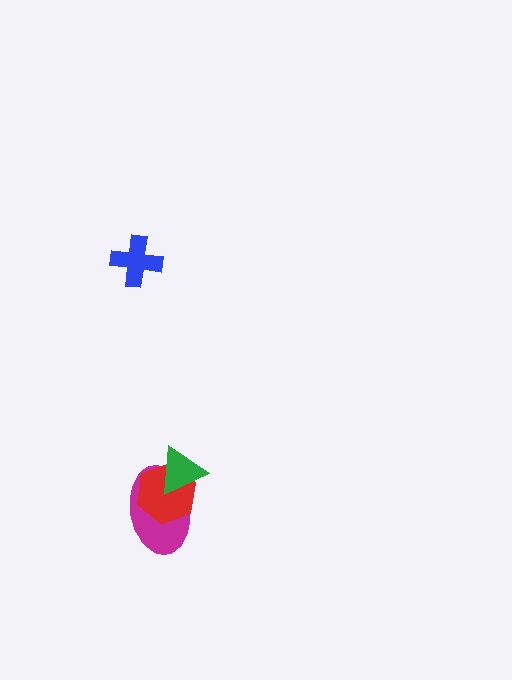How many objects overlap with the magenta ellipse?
2 objects overlap with the magenta ellipse.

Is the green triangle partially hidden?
No, no other shape covers it.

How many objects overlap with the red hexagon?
2 objects overlap with the red hexagon.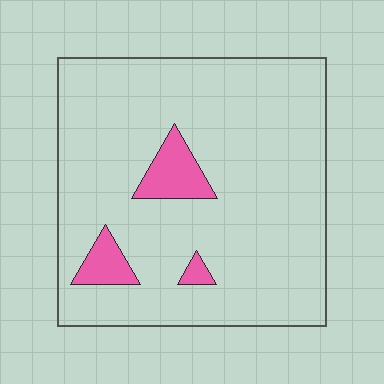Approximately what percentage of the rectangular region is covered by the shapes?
Approximately 10%.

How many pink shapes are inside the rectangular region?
3.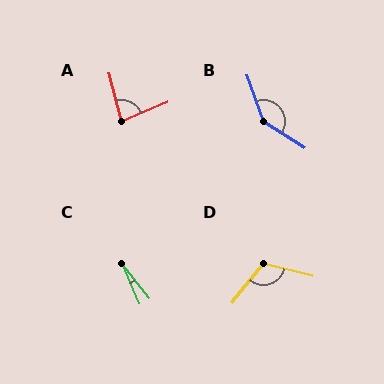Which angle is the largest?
B, at approximately 142 degrees.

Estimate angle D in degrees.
Approximately 114 degrees.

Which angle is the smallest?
C, at approximately 16 degrees.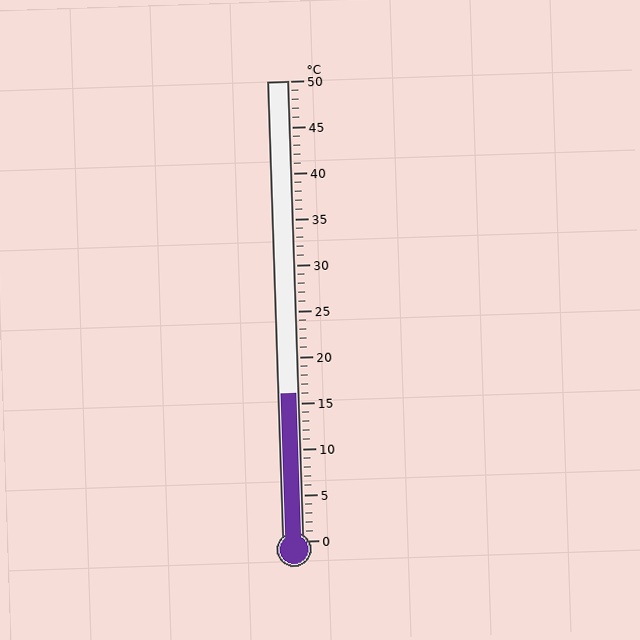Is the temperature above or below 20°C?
The temperature is below 20°C.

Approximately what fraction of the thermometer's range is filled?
The thermometer is filled to approximately 30% of its range.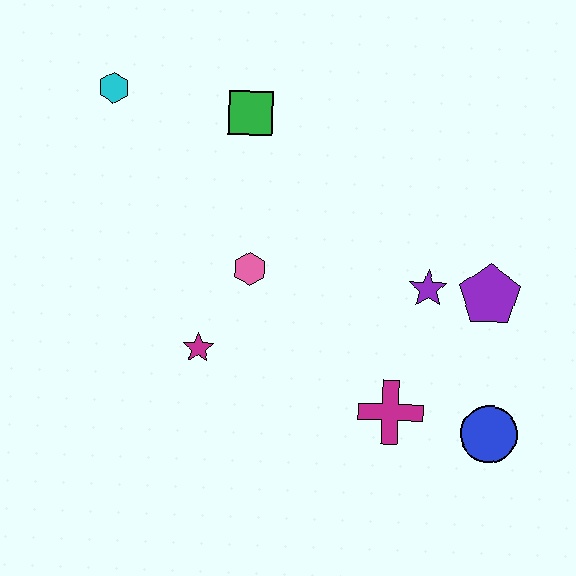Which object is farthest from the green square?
The blue circle is farthest from the green square.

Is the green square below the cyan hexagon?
Yes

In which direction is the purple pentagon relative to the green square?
The purple pentagon is to the right of the green square.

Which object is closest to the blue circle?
The magenta cross is closest to the blue circle.